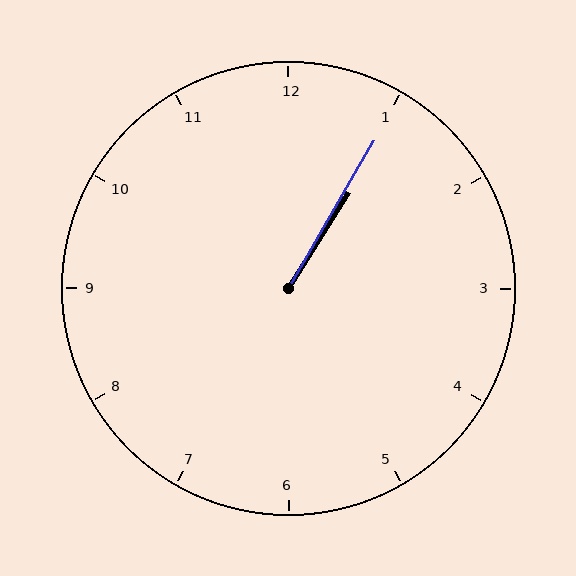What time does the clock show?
1:05.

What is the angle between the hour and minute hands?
Approximately 2 degrees.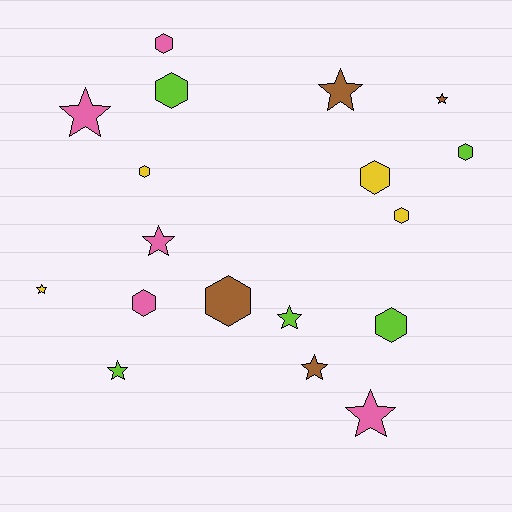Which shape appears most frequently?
Star, with 9 objects.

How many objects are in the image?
There are 18 objects.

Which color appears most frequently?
Lime, with 5 objects.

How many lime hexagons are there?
There are 3 lime hexagons.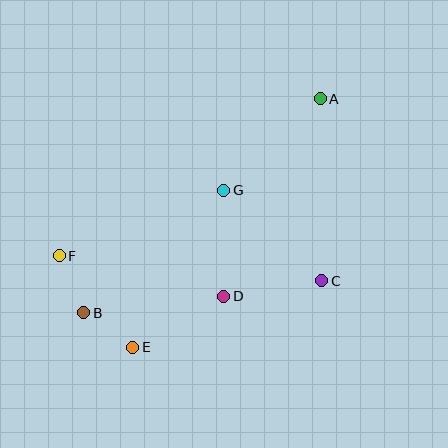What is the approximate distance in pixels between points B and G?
The distance between B and G is approximately 186 pixels.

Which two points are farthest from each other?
Points A and B are farthest from each other.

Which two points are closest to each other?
Points B and E are closest to each other.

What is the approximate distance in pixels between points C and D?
The distance between C and D is approximately 100 pixels.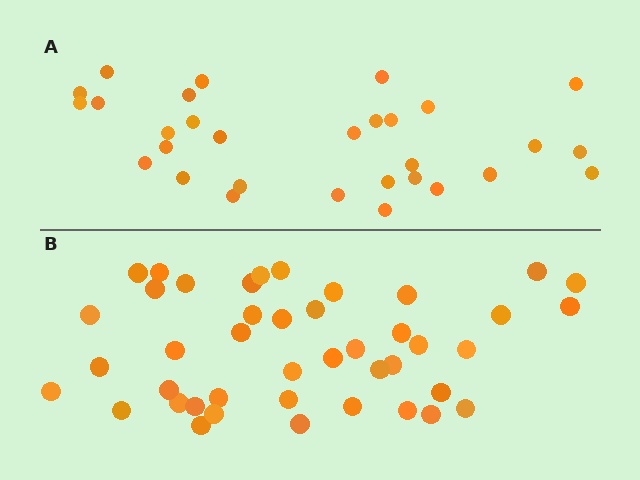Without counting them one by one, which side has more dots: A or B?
Region B (the bottom region) has more dots.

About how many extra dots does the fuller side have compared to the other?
Region B has approximately 15 more dots than region A.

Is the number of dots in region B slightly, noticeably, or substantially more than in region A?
Region B has noticeably more, but not dramatically so. The ratio is roughly 1.4 to 1.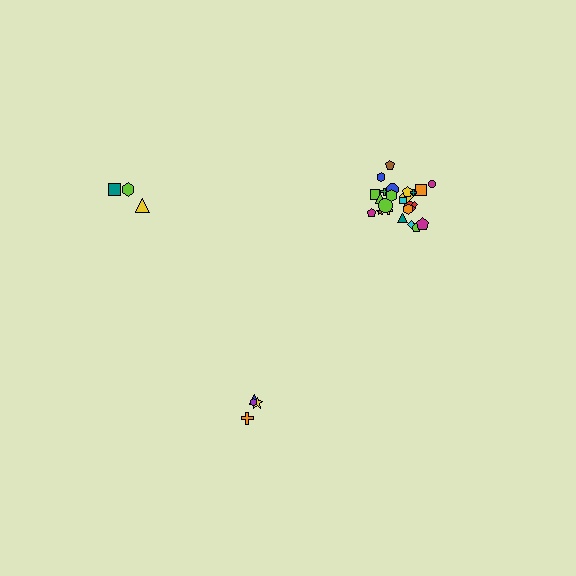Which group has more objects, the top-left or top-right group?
The top-right group.